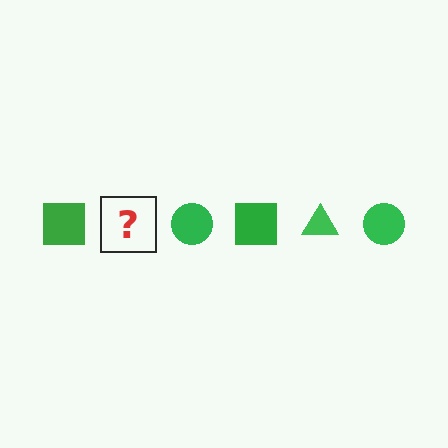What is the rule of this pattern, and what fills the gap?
The rule is that the pattern cycles through square, triangle, circle shapes in green. The gap should be filled with a green triangle.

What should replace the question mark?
The question mark should be replaced with a green triangle.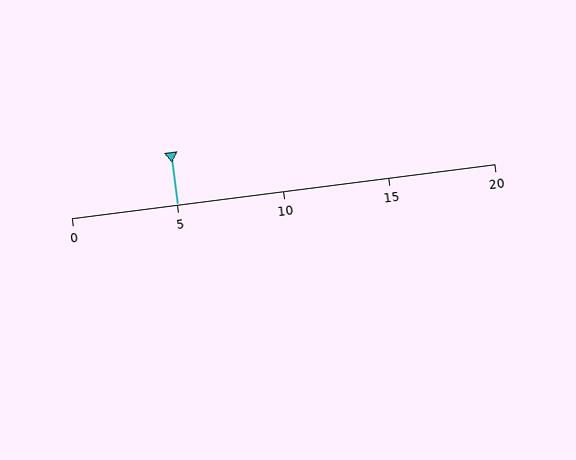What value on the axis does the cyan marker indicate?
The marker indicates approximately 5.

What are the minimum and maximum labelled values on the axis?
The axis runs from 0 to 20.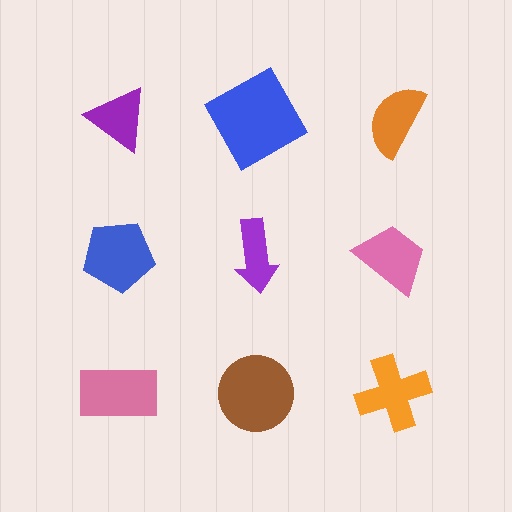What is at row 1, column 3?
An orange semicircle.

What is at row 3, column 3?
An orange cross.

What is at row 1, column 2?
A blue square.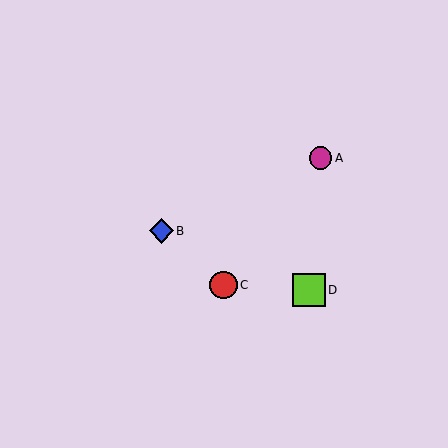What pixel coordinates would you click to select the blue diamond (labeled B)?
Click at (161, 231) to select the blue diamond B.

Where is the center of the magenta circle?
The center of the magenta circle is at (320, 158).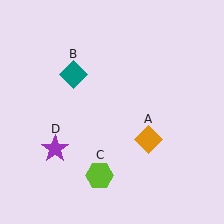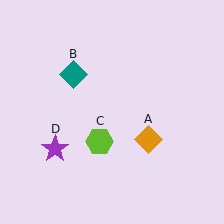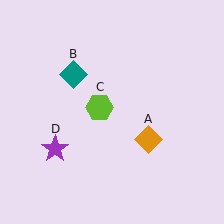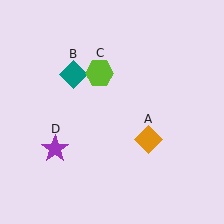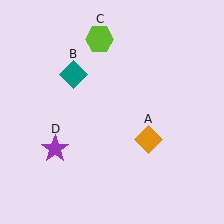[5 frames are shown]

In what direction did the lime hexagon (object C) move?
The lime hexagon (object C) moved up.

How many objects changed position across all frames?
1 object changed position: lime hexagon (object C).